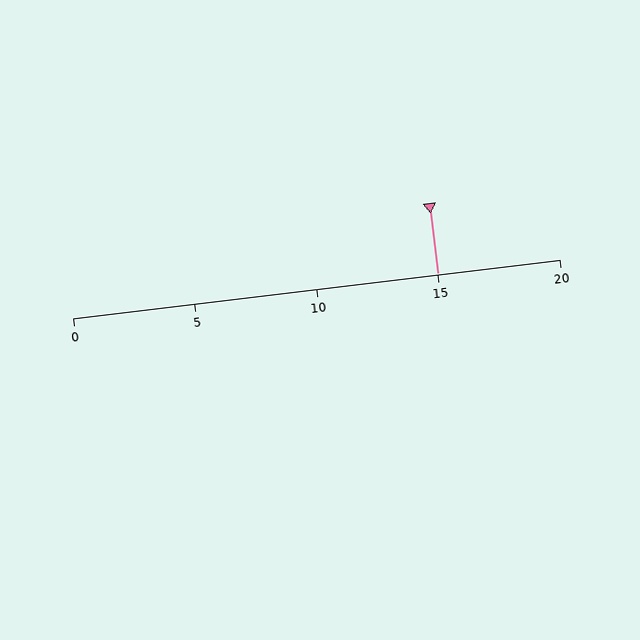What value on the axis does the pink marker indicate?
The marker indicates approximately 15.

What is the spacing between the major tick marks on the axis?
The major ticks are spaced 5 apart.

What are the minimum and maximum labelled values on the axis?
The axis runs from 0 to 20.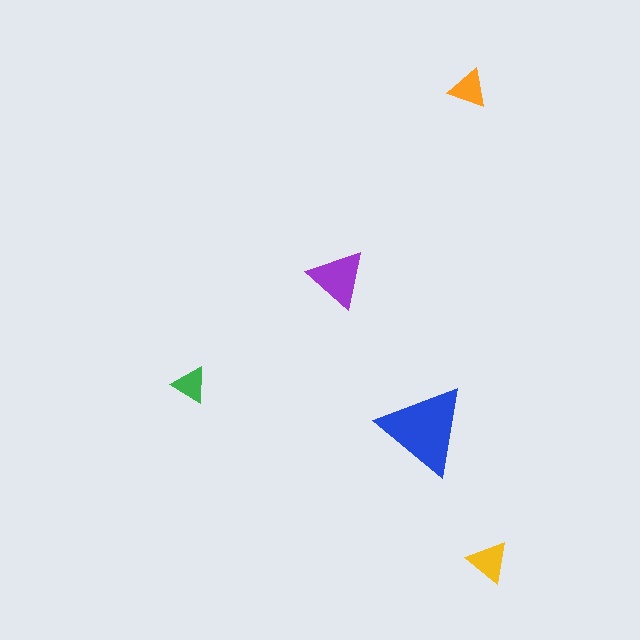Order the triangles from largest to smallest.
the blue one, the purple one, the yellow one, the orange one, the green one.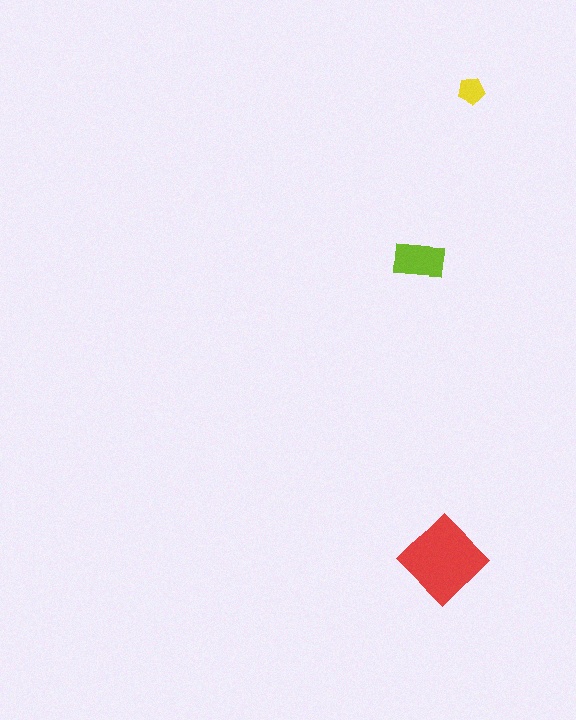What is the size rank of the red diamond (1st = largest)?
1st.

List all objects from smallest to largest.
The yellow pentagon, the lime rectangle, the red diamond.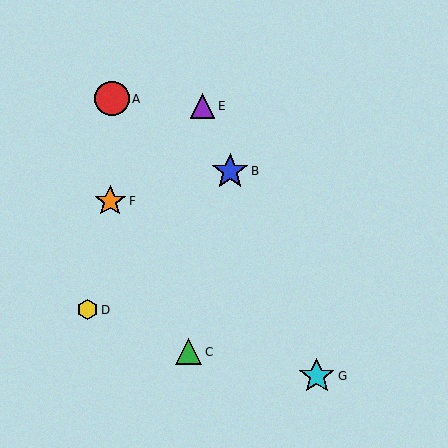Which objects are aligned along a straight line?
Objects B, E, G are aligned along a straight line.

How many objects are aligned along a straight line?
3 objects (B, E, G) are aligned along a straight line.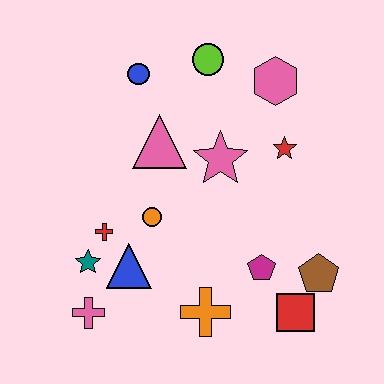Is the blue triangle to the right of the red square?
No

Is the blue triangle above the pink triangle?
No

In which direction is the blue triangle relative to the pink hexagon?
The blue triangle is below the pink hexagon.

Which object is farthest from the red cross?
The pink hexagon is farthest from the red cross.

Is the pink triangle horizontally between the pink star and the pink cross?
Yes